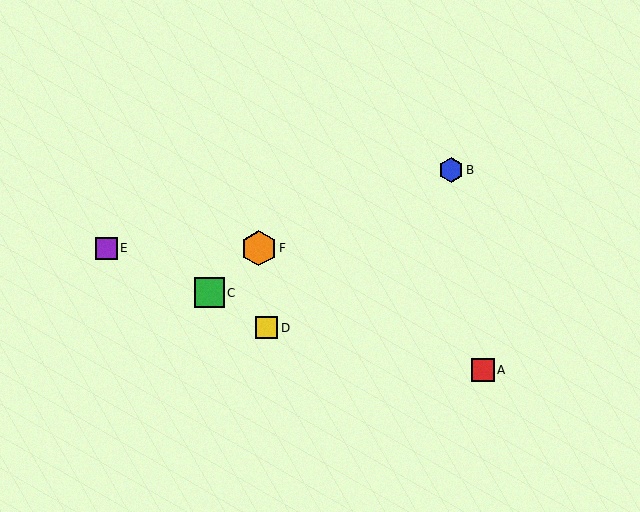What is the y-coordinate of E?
Object E is at y≈248.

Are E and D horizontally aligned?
No, E is at y≈248 and D is at y≈328.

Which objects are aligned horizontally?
Objects E, F are aligned horizontally.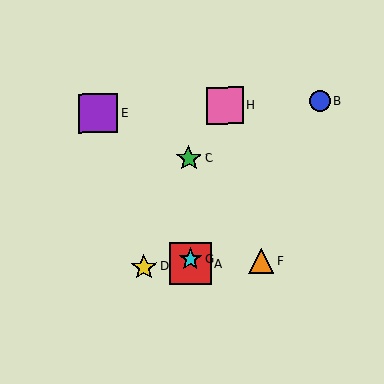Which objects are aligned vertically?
Objects A, C, G are aligned vertically.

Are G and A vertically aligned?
Yes, both are at x≈190.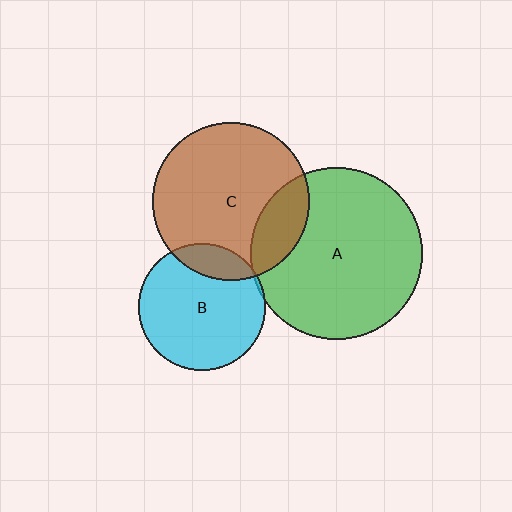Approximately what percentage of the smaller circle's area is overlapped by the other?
Approximately 20%.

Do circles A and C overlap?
Yes.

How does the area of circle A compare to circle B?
Approximately 1.8 times.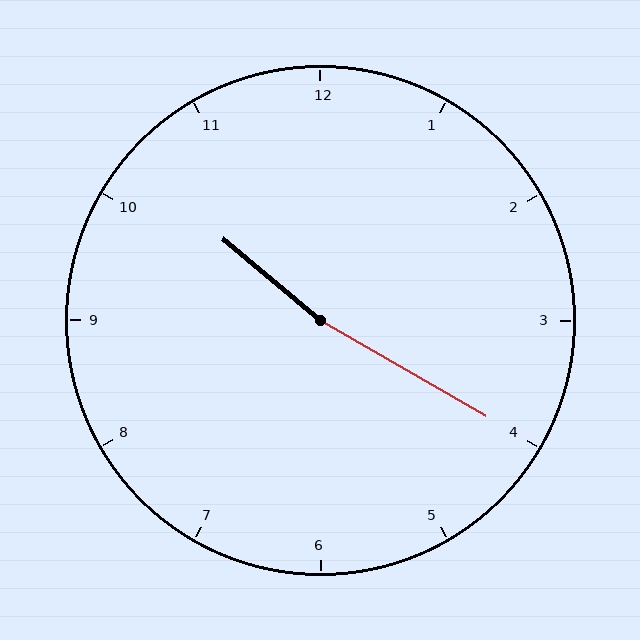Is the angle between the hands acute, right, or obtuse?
It is obtuse.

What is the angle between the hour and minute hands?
Approximately 170 degrees.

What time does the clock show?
10:20.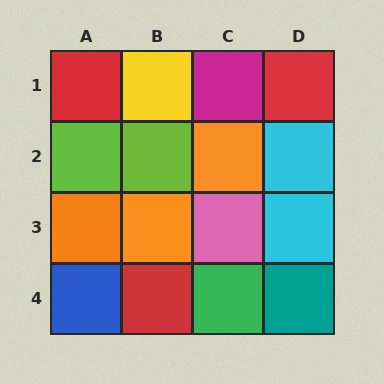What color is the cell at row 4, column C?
Green.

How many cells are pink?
1 cell is pink.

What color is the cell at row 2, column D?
Cyan.